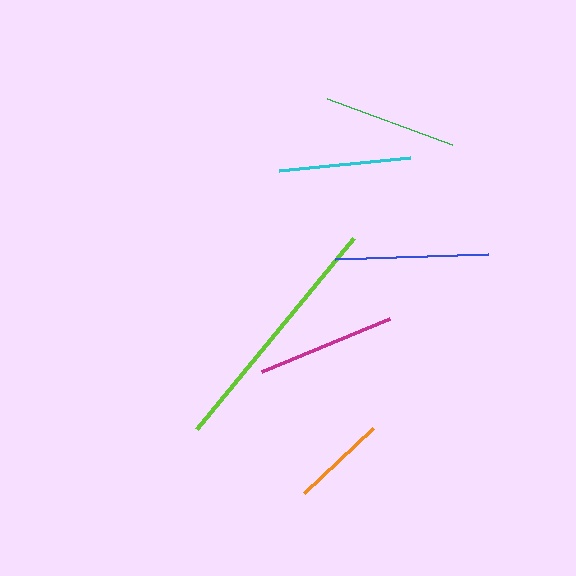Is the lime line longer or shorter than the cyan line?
The lime line is longer than the cyan line.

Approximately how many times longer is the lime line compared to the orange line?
The lime line is approximately 2.6 times the length of the orange line.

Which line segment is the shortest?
The orange line is the shortest at approximately 95 pixels.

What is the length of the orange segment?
The orange segment is approximately 95 pixels long.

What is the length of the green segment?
The green segment is approximately 133 pixels long.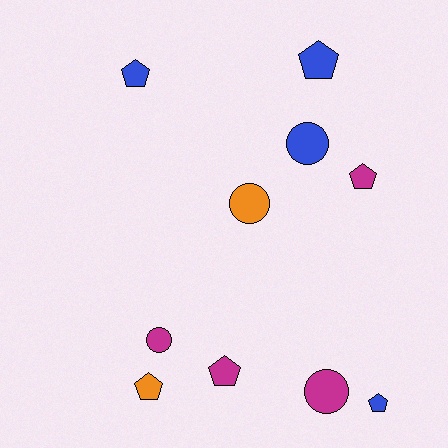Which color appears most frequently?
Magenta, with 4 objects.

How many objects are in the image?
There are 10 objects.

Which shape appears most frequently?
Pentagon, with 6 objects.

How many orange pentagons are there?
There is 1 orange pentagon.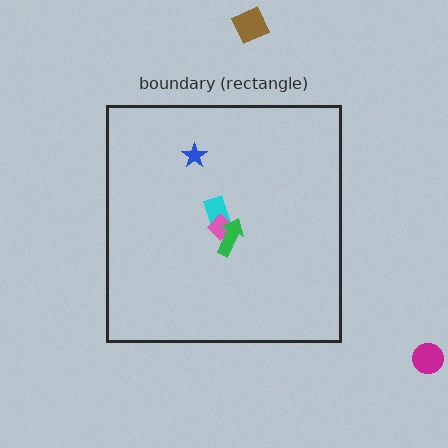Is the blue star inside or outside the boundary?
Inside.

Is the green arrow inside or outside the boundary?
Inside.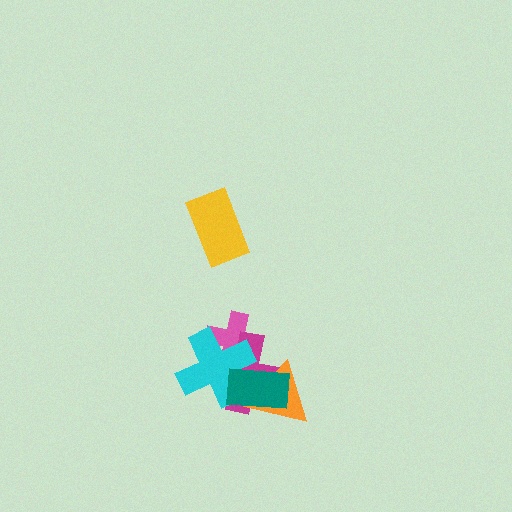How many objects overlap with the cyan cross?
3 objects overlap with the cyan cross.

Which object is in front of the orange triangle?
The teal rectangle is in front of the orange triangle.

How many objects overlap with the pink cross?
2 objects overlap with the pink cross.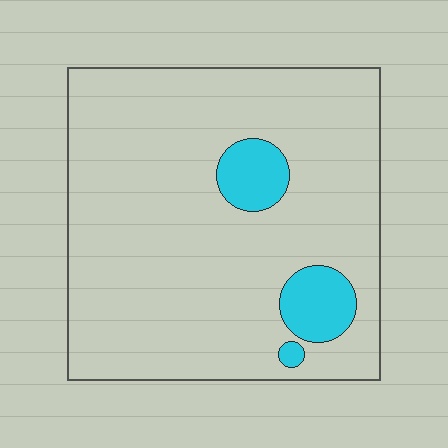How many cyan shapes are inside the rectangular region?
3.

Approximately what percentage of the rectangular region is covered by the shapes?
Approximately 10%.